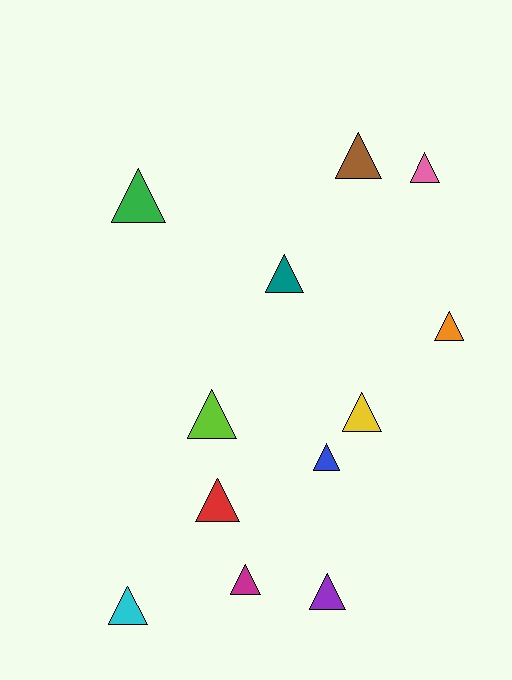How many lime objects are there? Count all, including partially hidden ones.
There is 1 lime object.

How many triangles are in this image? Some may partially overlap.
There are 12 triangles.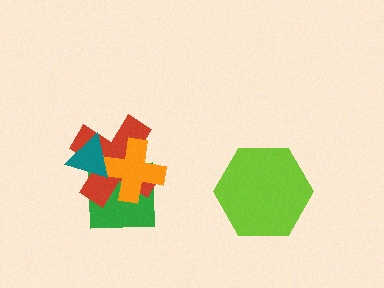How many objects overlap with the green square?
3 objects overlap with the green square.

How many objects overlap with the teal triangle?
3 objects overlap with the teal triangle.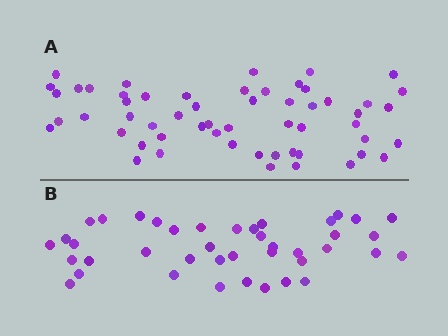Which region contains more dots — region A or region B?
Region A (the top region) has more dots.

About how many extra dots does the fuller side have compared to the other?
Region A has approximately 15 more dots than region B.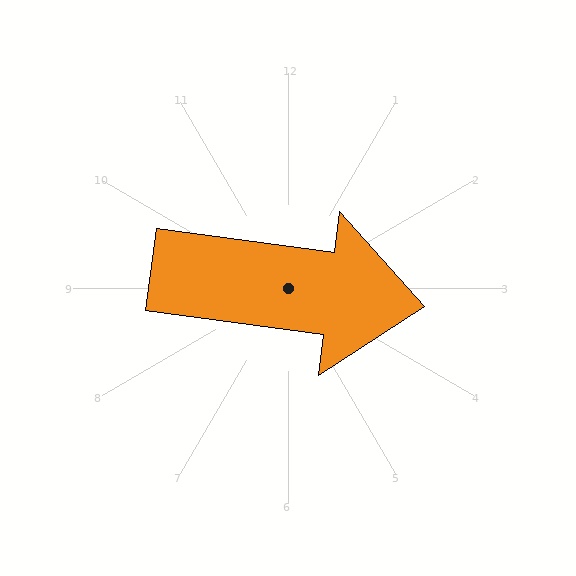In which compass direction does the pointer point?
East.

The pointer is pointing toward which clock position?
Roughly 3 o'clock.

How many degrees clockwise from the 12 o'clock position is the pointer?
Approximately 98 degrees.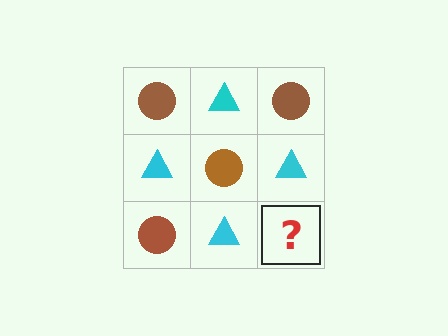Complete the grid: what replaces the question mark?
The question mark should be replaced with a brown circle.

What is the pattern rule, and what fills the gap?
The rule is that it alternates brown circle and cyan triangle in a checkerboard pattern. The gap should be filled with a brown circle.